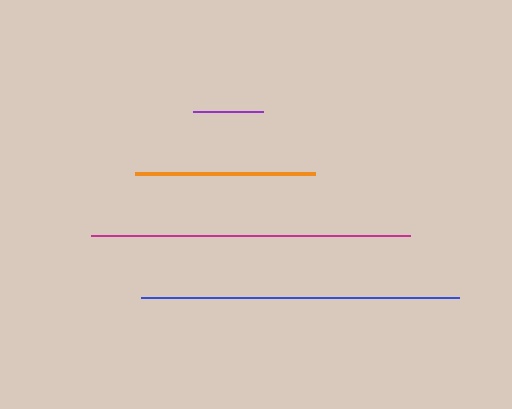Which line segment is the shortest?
The purple line is the shortest at approximately 71 pixels.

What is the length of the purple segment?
The purple segment is approximately 71 pixels long.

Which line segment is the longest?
The magenta line is the longest at approximately 319 pixels.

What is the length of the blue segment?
The blue segment is approximately 318 pixels long.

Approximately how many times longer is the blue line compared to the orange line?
The blue line is approximately 1.8 times the length of the orange line.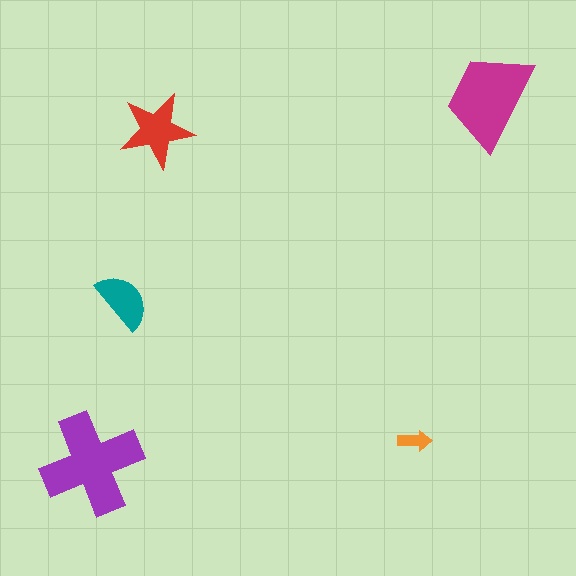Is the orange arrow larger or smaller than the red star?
Smaller.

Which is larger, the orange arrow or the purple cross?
The purple cross.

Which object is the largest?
The purple cross.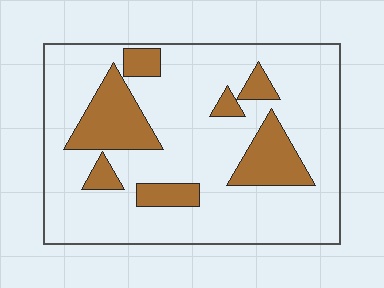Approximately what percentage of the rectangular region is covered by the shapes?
Approximately 20%.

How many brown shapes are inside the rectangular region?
7.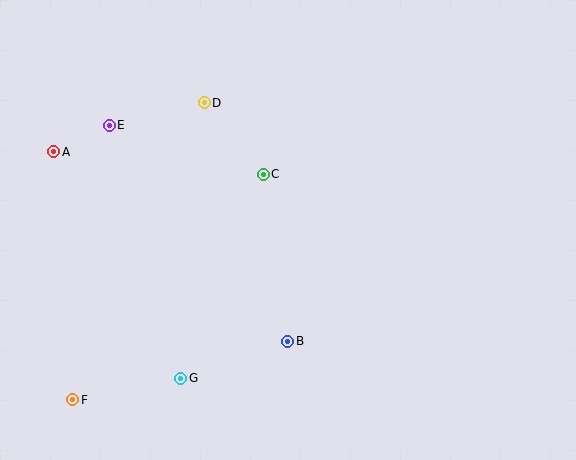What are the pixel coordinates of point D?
Point D is at (204, 103).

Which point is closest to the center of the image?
Point C at (263, 175) is closest to the center.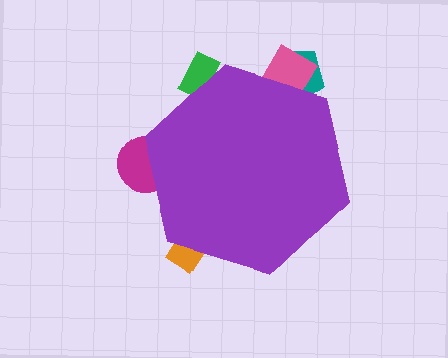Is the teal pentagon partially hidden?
Yes, the teal pentagon is partially hidden behind the purple hexagon.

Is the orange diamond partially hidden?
Yes, the orange diamond is partially hidden behind the purple hexagon.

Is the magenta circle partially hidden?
Yes, the magenta circle is partially hidden behind the purple hexagon.